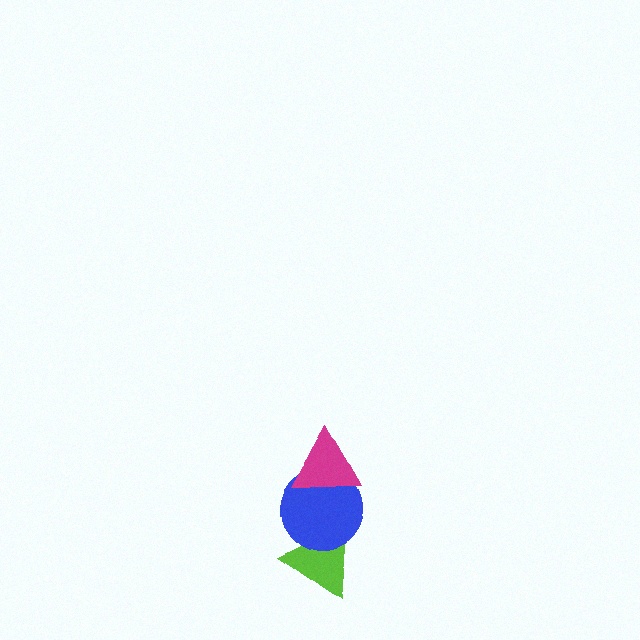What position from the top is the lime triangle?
The lime triangle is 3rd from the top.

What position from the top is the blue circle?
The blue circle is 2nd from the top.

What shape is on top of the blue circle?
The magenta triangle is on top of the blue circle.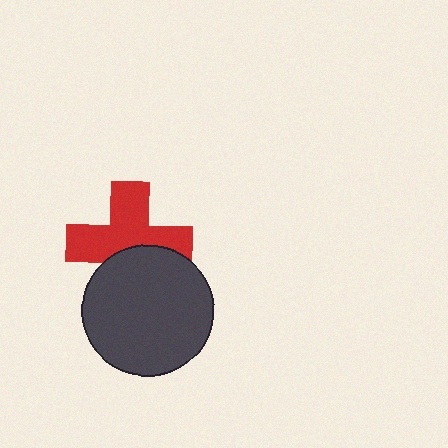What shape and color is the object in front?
The object in front is a dark gray circle.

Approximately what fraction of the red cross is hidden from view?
Roughly 36% of the red cross is hidden behind the dark gray circle.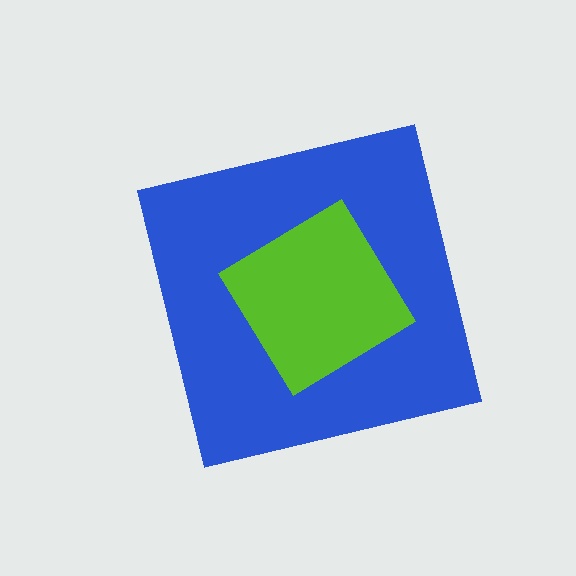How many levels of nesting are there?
2.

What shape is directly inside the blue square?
The lime diamond.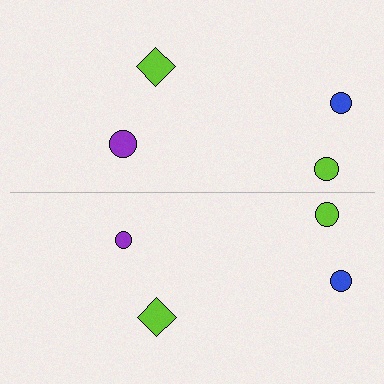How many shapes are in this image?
There are 8 shapes in this image.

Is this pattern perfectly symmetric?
No, the pattern is not perfectly symmetric. The purple circle on the bottom side has a different size than its mirror counterpart.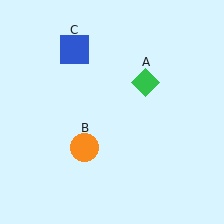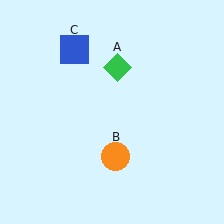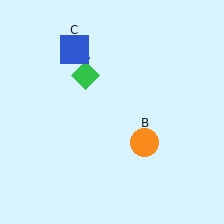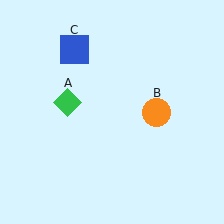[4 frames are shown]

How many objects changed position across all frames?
2 objects changed position: green diamond (object A), orange circle (object B).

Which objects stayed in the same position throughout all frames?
Blue square (object C) remained stationary.